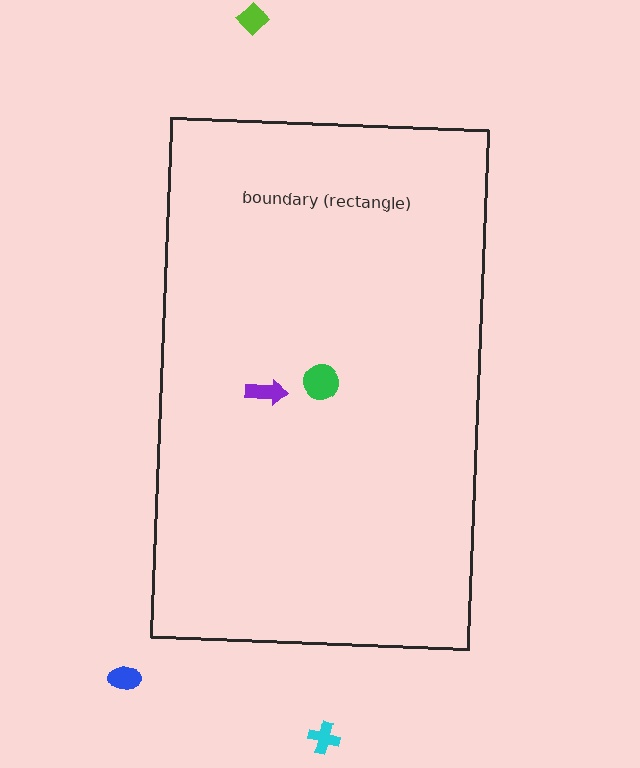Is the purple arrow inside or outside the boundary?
Inside.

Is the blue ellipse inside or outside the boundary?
Outside.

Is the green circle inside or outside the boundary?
Inside.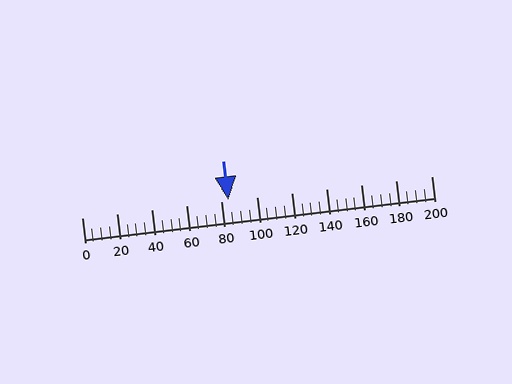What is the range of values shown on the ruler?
The ruler shows values from 0 to 200.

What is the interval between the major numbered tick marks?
The major tick marks are spaced 20 units apart.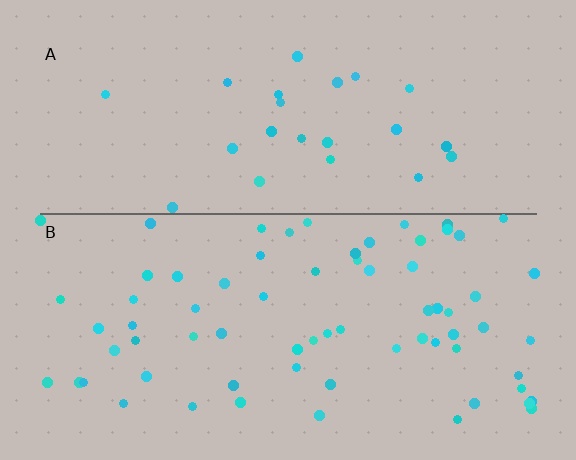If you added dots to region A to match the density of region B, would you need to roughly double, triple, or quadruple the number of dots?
Approximately triple.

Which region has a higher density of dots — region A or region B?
B (the bottom).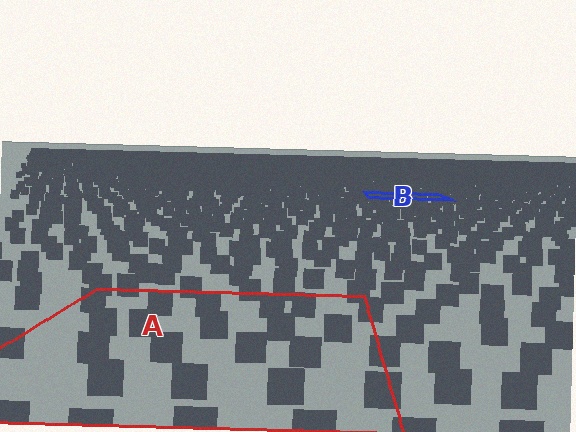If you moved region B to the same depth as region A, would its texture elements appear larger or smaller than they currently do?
They would appear larger. At a closer depth, the same texture elements are projected at a bigger on-screen size.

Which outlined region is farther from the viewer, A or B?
Region B is farther from the viewer — the texture elements inside it appear smaller and more densely packed.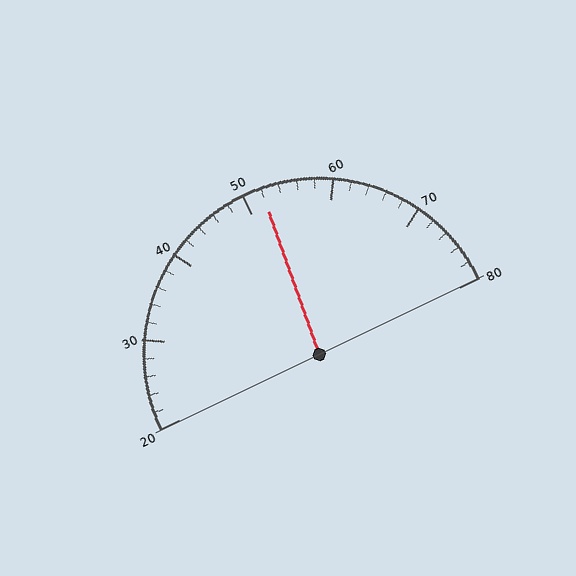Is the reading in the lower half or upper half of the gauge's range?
The reading is in the upper half of the range (20 to 80).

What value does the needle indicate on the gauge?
The needle indicates approximately 52.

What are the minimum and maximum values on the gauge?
The gauge ranges from 20 to 80.